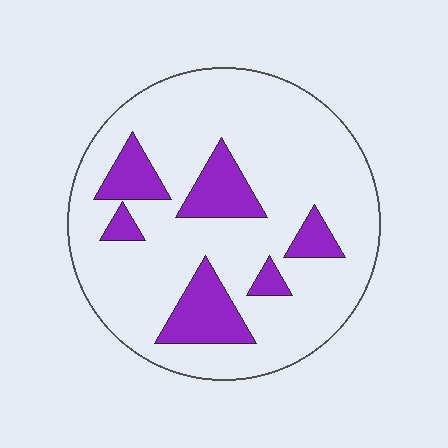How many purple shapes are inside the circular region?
6.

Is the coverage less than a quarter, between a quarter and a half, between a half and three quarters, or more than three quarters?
Less than a quarter.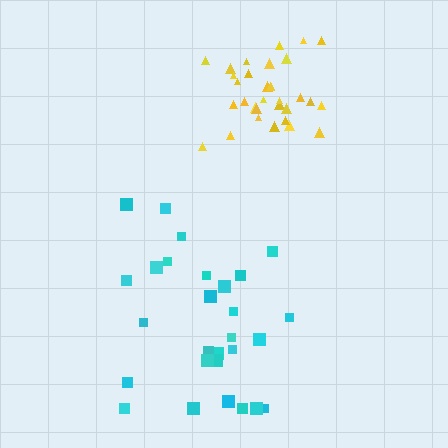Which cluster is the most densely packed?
Yellow.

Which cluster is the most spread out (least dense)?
Cyan.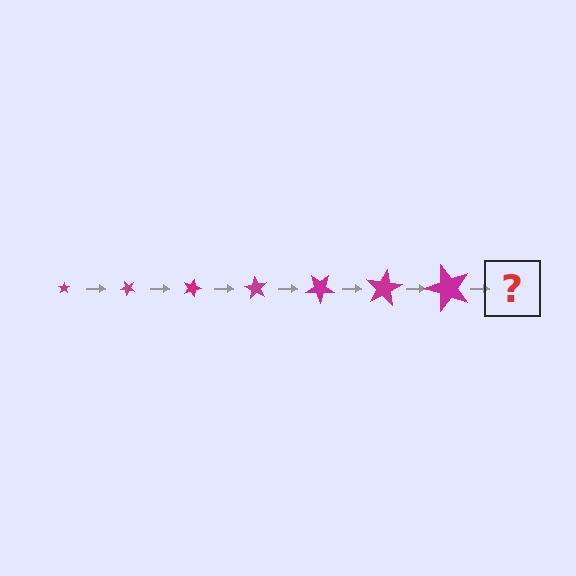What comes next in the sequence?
The next element should be a star, larger than the previous one and rotated 315 degrees from the start.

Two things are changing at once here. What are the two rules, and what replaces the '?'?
The two rules are that the star grows larger each step and it rotates 45 degrees each step. The '?' should be a star, larger than the previous one and rotated 315 degrees from the start.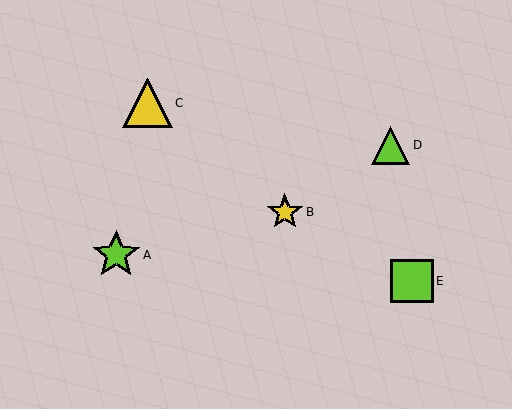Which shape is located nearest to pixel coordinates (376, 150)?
The lime triangle (labeled D) at (391, 145) is nearest to that location.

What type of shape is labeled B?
Shape B is a yellow star.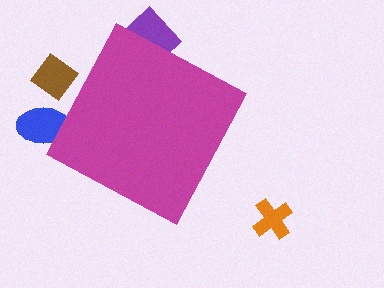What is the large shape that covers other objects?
A magenta diamond.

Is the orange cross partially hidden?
No, the orange cross is fully visible.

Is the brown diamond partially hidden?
Yes, the brown diamond is partially hidden behind the magenta diamond.